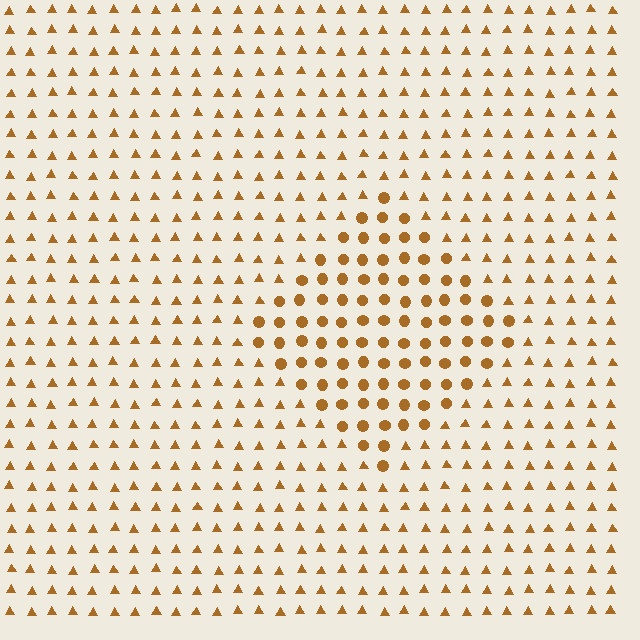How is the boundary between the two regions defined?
The boundary is defined by a change in element shape: circles inside vs. triangles outside. All elements share the same color and spacing.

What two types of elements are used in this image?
The image uses circles inside the diamond region and triangles outside it.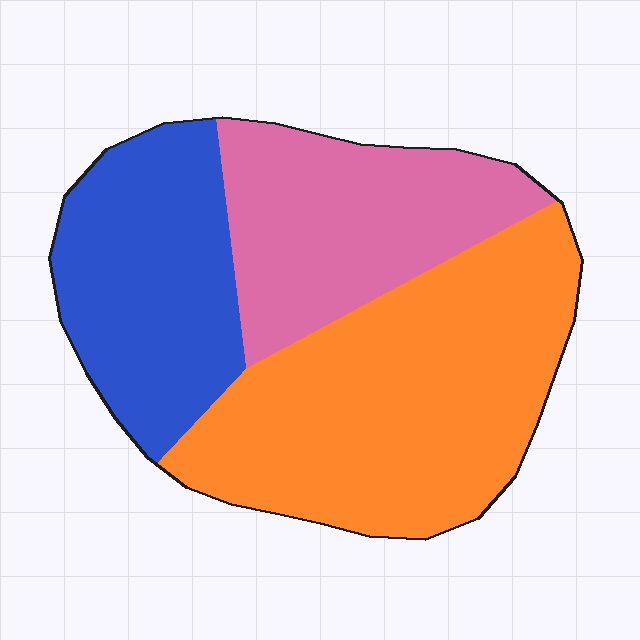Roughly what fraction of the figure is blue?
Blue covers 27% of the figure.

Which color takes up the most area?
Orange, at roughly 45%.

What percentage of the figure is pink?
Pink takes up about one quarter (1/4) of the figure.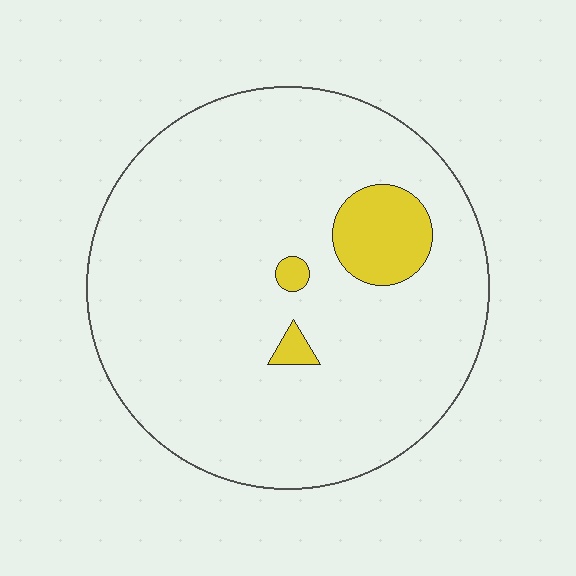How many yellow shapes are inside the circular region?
3.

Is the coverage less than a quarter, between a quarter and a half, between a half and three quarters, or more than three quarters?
Less than a quarter.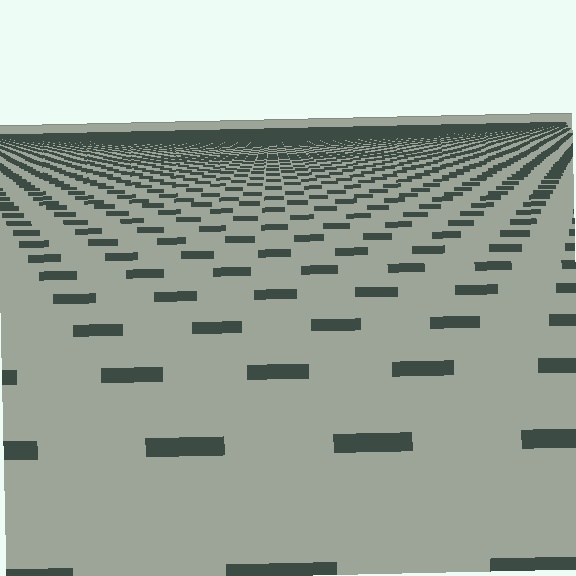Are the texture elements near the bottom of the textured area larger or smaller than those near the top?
Larger. Near the bottom, elements are closer to the viewer and appear at a bigger on-screen size.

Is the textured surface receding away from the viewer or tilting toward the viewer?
The surface is receding away from the viewer. Texture elements get smaller and denser toward the top.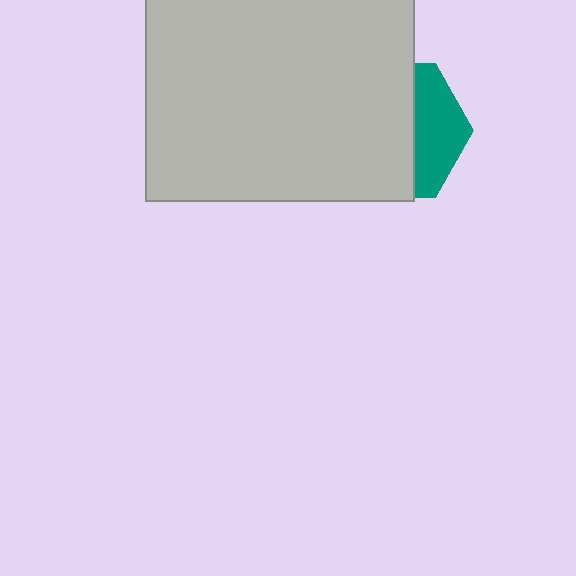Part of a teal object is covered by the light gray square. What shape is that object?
It is a hexagon.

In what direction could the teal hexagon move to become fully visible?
The teal hexagon could move right. That would shift it out from behind the light gray square entirely.